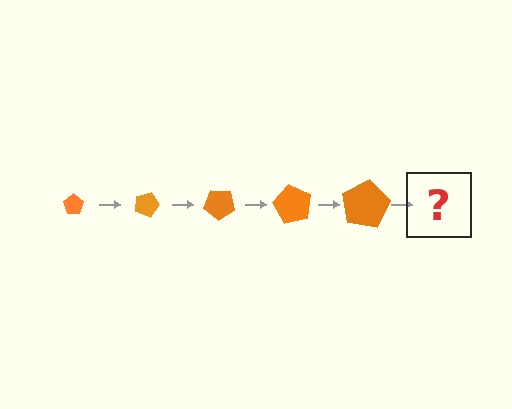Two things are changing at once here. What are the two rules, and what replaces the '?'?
The two rules are that the pentagon grows larger each step and it rotates 20 degrees each step. The '?' should be a pentagon, larger than the previous one and rotated 100 degrees from the start.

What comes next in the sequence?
The next element should be a pentagon, larger than the previous one and rotated 100 degrees from the start.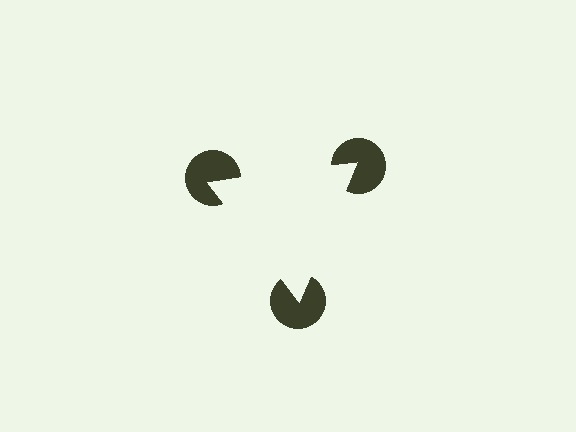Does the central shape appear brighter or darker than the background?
It typically appears slightly brighter than the background, even though no actual brightness change is drawn.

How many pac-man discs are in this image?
There are 3 — one at each vertex of the illusory triangle.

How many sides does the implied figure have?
3 sides.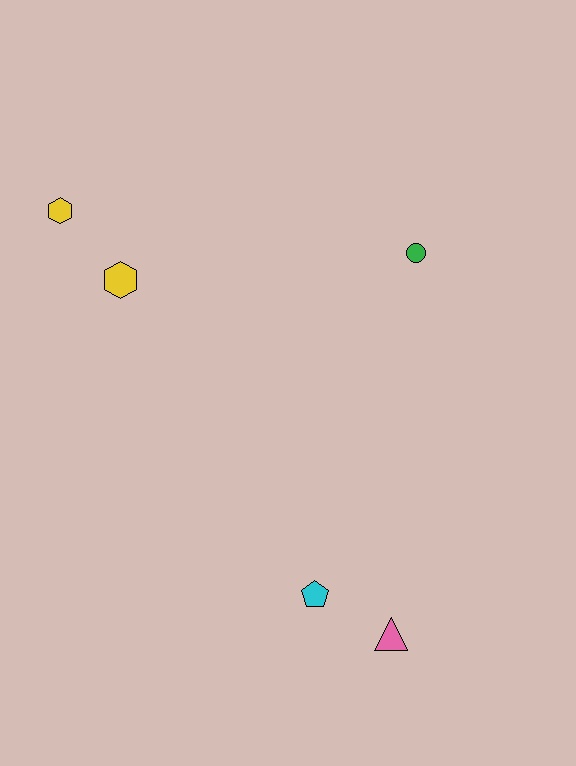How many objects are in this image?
There are 5 objects.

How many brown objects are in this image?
There are no brown objects.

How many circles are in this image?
There is 1 circle.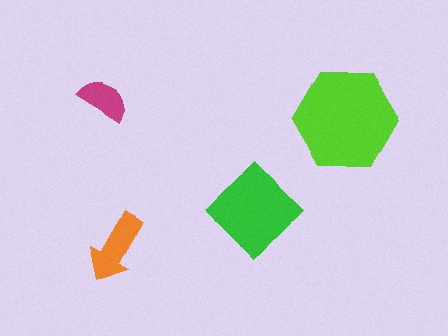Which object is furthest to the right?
The lime hexagon is rightmost.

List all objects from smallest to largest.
The magenta semicircle, the orange arrow, the green diamond, the lime hexagon.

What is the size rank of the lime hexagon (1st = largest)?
1st.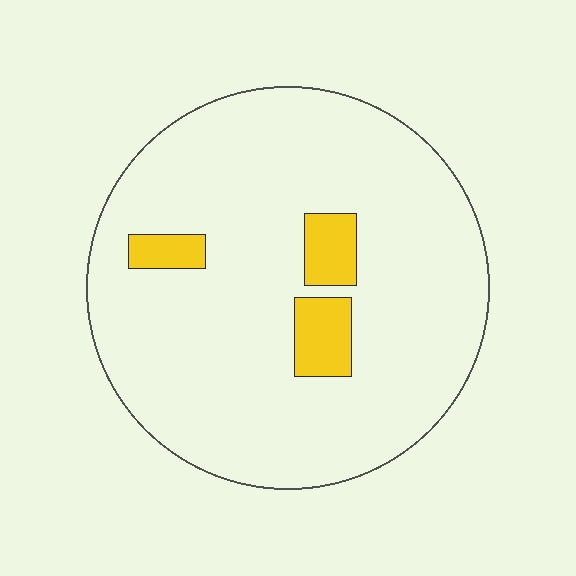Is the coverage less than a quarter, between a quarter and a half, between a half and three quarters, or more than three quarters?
Less than a quarter.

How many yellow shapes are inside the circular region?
3.